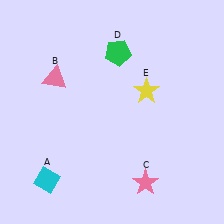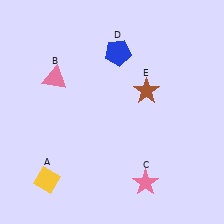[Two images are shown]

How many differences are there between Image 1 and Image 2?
There are 3 differences between the two images.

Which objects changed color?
A changed from cyan to yellow. D changed from green to blue. E changed from yellow to brown.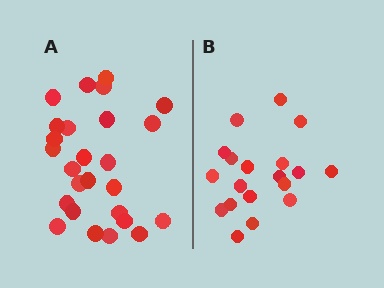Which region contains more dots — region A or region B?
Region A (the left region) has more dots.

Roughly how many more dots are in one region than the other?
Region A has roughly 8 or so more dots than region B.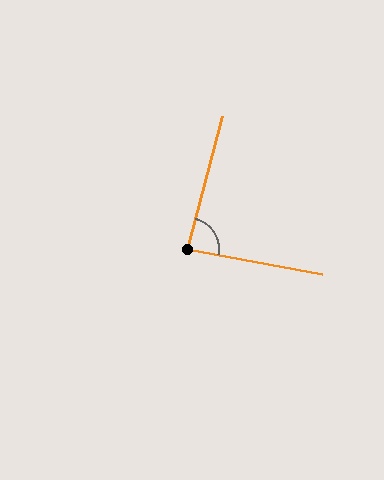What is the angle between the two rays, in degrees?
Approximately 86 degrees.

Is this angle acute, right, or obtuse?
It is approximately a right angle.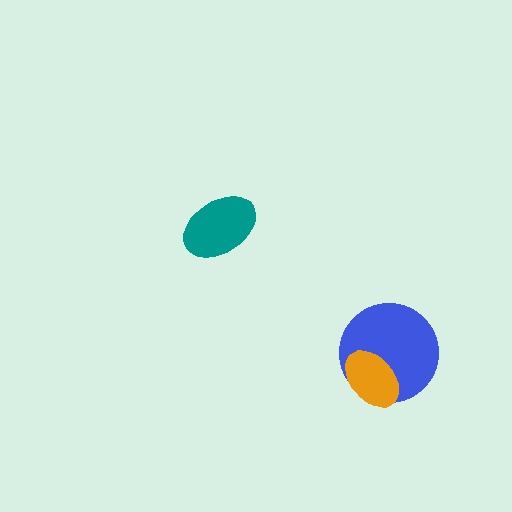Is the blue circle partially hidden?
Yes, it is partially covered by another shape.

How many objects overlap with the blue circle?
1 object overlaps with the blue circle.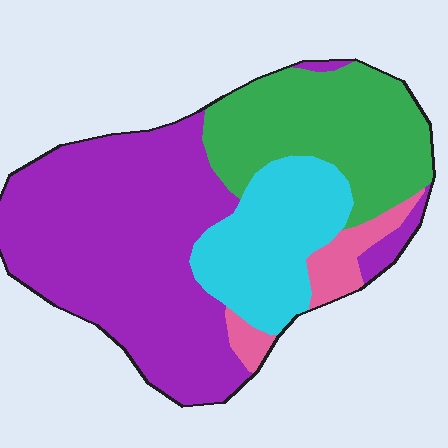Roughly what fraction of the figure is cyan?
Cyan covers 19% of the figure.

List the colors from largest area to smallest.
From largest to smallest: purple, green, cyan, pink.